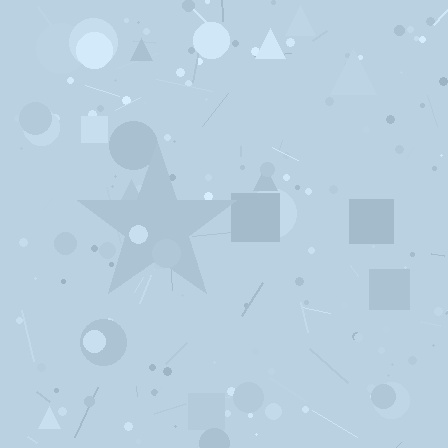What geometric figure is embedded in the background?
A star is embedded in the background.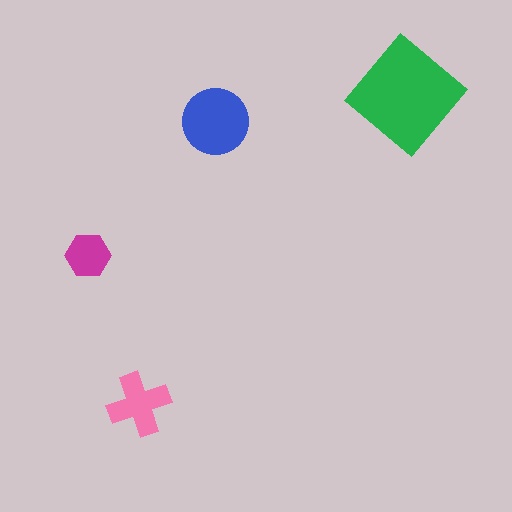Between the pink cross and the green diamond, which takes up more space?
The green diamond.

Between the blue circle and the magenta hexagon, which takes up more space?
The blue circle.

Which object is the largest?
The green diamond.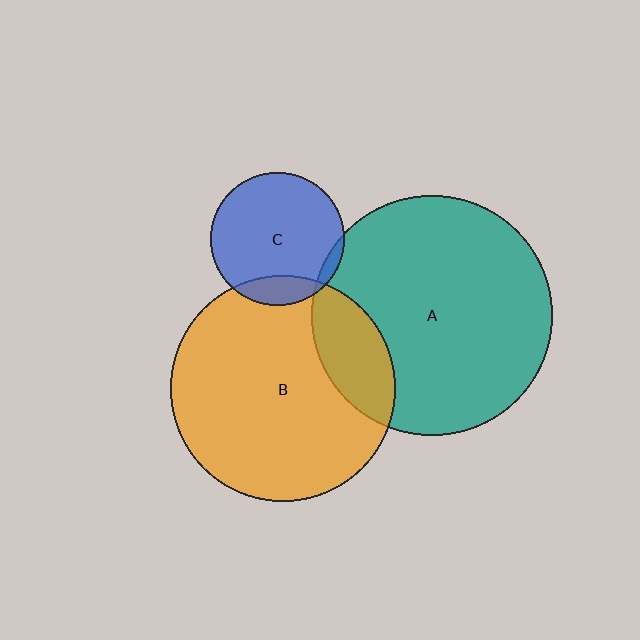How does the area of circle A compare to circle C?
Approximately 3.2 times.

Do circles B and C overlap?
Yes.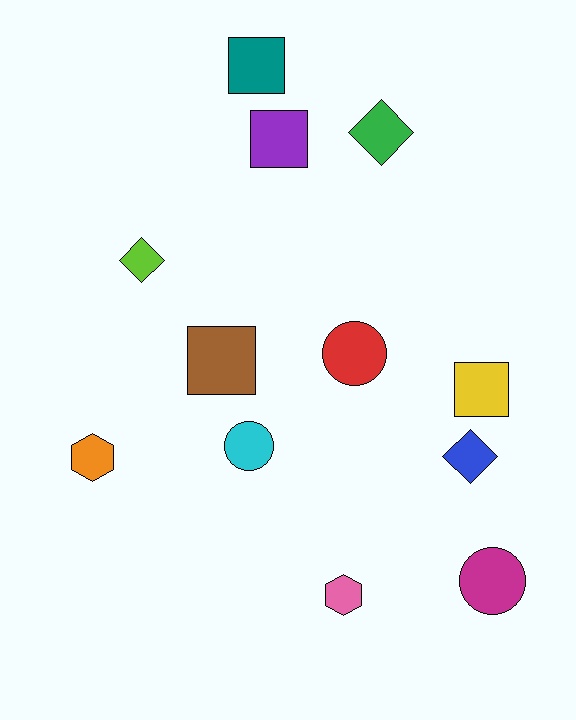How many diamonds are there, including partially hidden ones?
There are 3 diamonds.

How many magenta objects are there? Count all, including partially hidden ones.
There is 1 magenta object.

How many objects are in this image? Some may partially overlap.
There are 12 objects.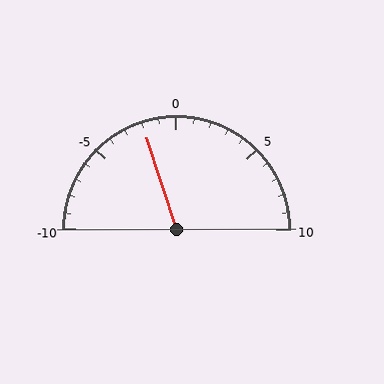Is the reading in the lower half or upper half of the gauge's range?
The reading is in the lower half of the range (-10 to 10).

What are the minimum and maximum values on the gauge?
The gauge ranges from -10 to 10.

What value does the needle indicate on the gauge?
The needle indicates approximately -2.